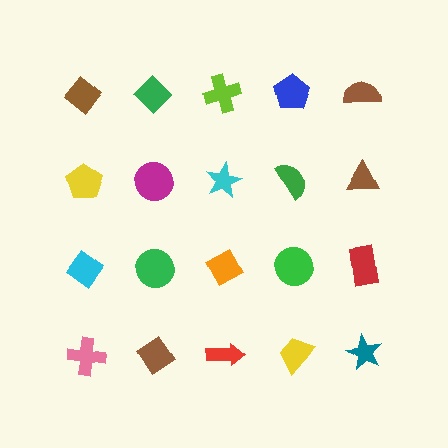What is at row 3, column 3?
An orange diamond.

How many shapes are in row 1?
5 shapes.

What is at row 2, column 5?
A brown triangle.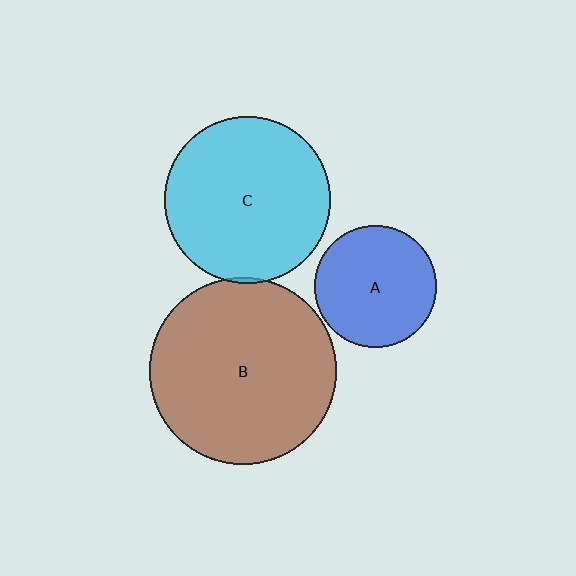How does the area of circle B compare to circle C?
Approximately 1.3 times.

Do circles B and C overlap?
Yes.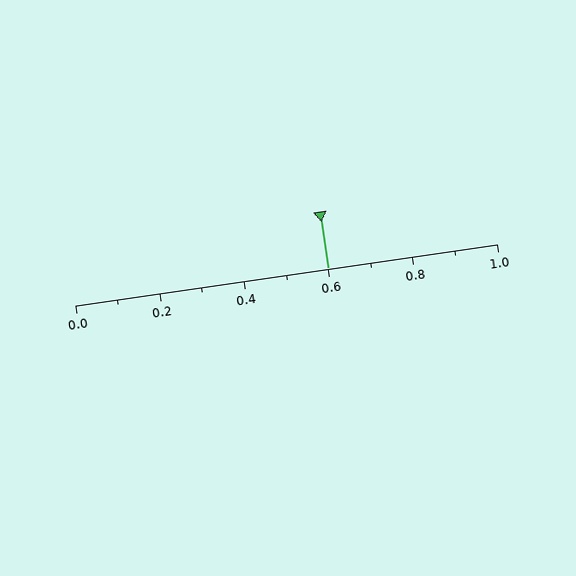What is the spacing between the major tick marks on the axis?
The major ticks are spaced 0.2 apart.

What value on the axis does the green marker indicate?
The marker indicates approximately 0.6.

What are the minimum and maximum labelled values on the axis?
The axis runs from 0.0 to 1.0.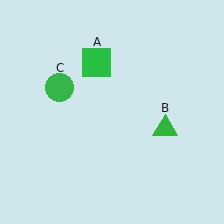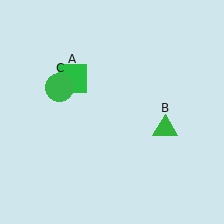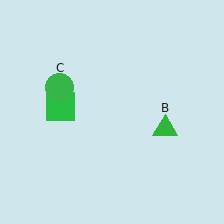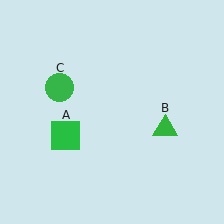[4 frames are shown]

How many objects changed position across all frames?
1 object changed position: green square (object A).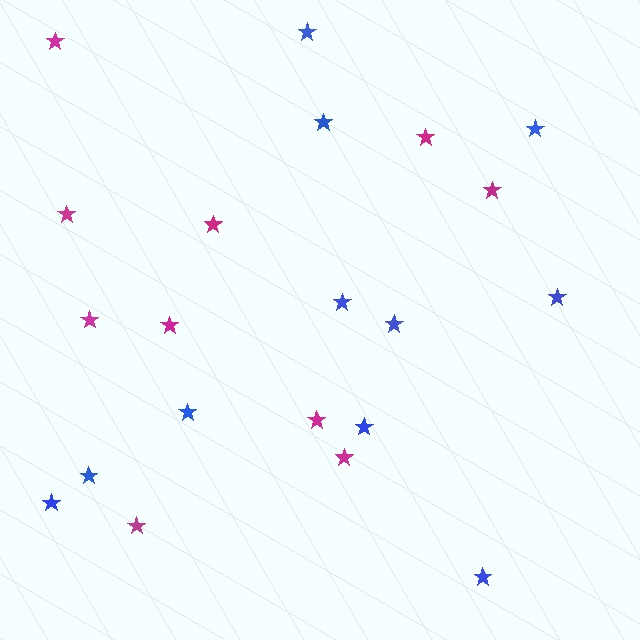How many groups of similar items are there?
There are 2 groups: one group of magenta stars (10) and one group of blue stars (11).